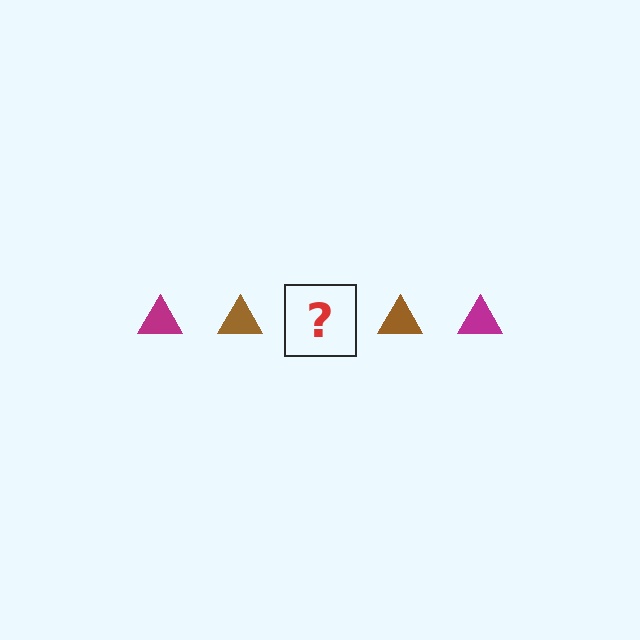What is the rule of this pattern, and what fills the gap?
The rule is that the pattern cycles through magenta, brown triangles. The gap should be filled with a magenta triangle.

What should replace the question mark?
The question mark should be replaced with a magenta triangle.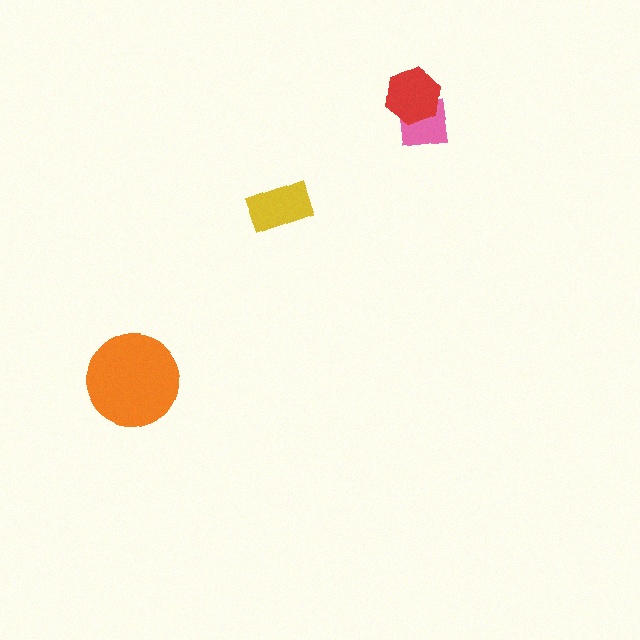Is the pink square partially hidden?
Yes, it is partially covered by another shape.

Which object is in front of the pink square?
The red hexagon is in front of the pink square.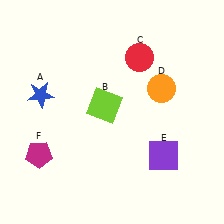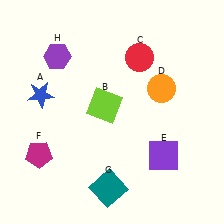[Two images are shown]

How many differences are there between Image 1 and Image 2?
There are 2 differences between the two images.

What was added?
A teal square (G), a purple hexagon (H) were added in Image 2.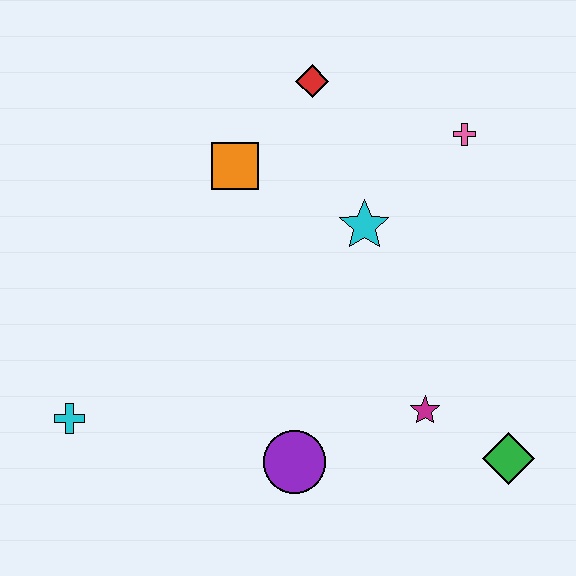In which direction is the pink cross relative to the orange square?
The pink cross is to the right of the orange square.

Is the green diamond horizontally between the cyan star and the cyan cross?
No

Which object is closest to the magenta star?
The green diamond is closest to the magenta star.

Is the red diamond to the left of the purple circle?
No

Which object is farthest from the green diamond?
The cyan cross is farthest from the green diamond.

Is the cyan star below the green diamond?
No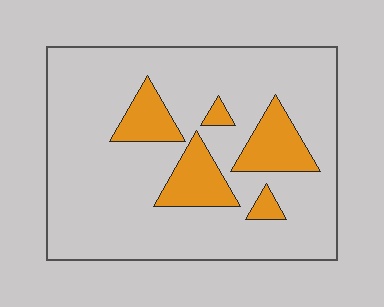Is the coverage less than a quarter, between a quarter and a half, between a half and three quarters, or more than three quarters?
Less than a quarter.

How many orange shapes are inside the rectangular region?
5.